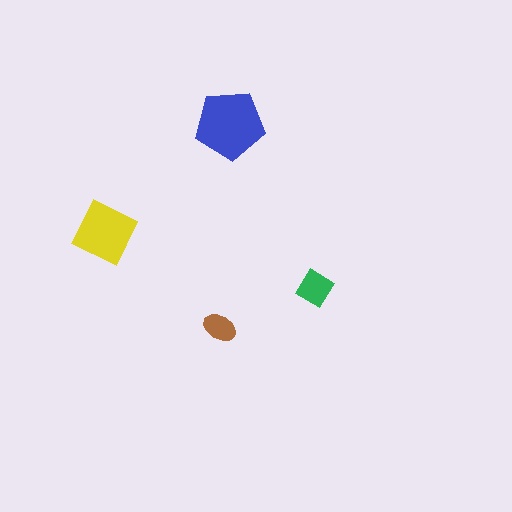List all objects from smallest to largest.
The brown ellipse, the green diamond, the yellow square, the blue pentagon.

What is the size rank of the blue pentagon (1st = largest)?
1st.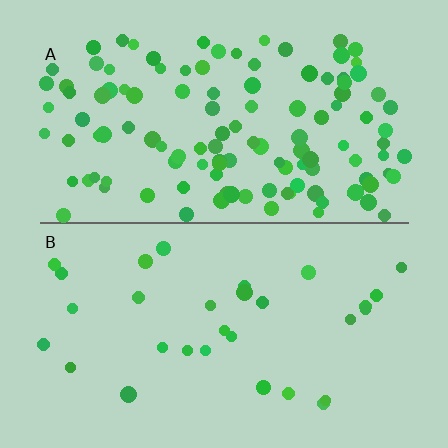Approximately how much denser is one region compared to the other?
Approximately 4.0× — region A over region B.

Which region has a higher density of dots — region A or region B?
A (the top).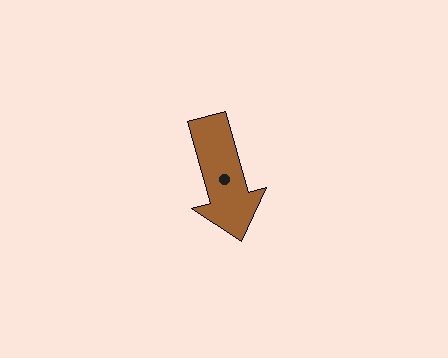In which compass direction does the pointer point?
South.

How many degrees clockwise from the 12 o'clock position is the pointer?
Approximately 164 degrees.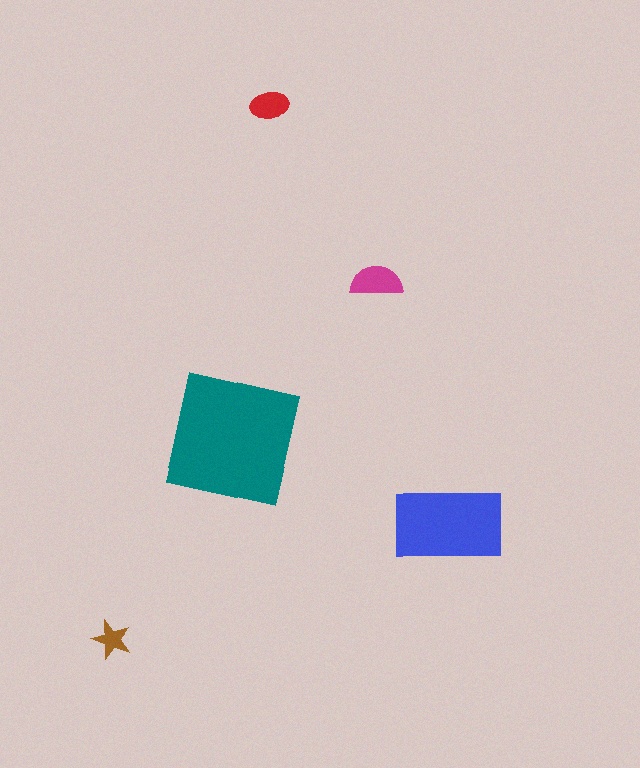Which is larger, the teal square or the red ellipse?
The teal square.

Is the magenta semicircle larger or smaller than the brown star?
Larger.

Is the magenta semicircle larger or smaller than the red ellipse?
Larger.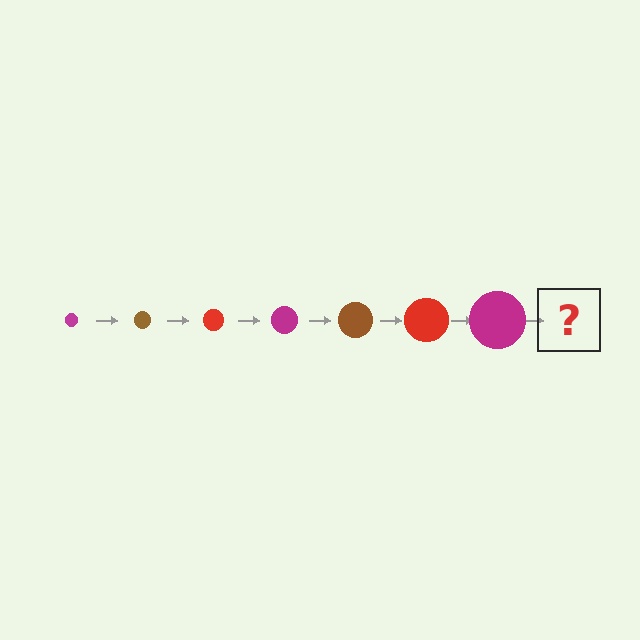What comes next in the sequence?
The next element should be a brown circle, larger than the previous one.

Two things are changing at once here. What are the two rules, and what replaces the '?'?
The two rules are that the circle grows larger each step and the color cycles through magenta, brown, and red. The '?' should be a brown circle, larger than the previous one.